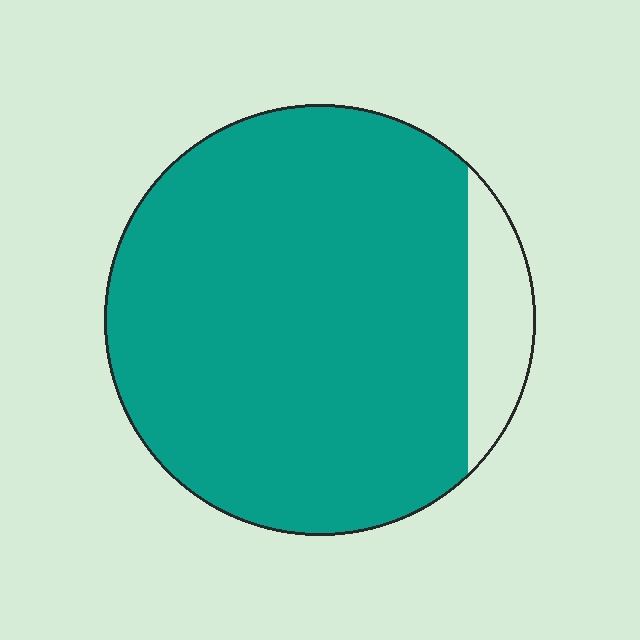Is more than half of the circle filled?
Yes.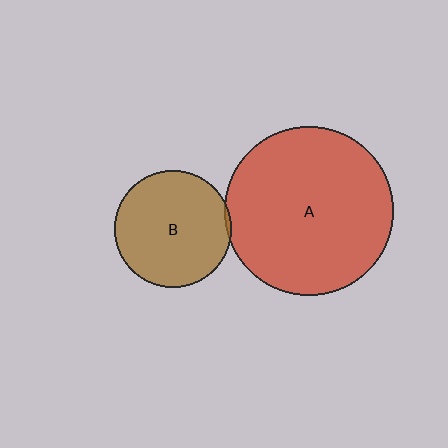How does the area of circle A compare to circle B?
Approximately 2.1 times.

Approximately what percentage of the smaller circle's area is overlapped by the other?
Approximately 5%.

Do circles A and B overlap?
Yes.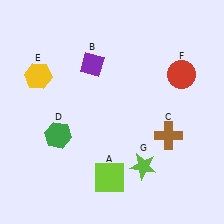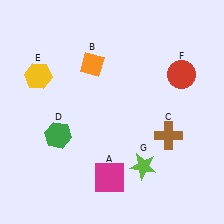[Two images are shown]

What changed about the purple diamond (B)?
In Image 1, B is purple. In Image 2, it changed to orange.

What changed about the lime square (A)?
In Image 1, A is lime. In Image 2, it changed to magenta.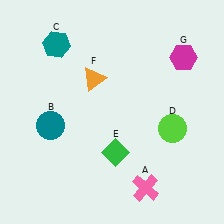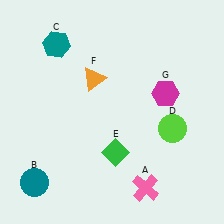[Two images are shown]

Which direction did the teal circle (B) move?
The teal circle (B) moved down.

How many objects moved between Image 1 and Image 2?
2 objects moved between the two images.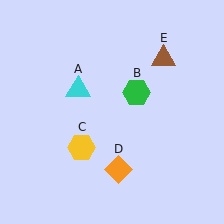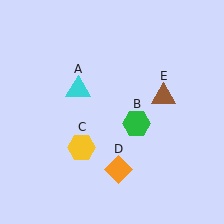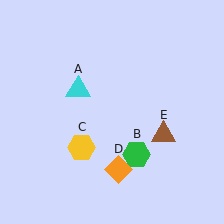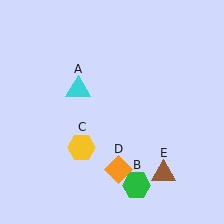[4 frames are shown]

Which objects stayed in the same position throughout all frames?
Cyan triangle (object A) and yellow hexagon (object C) and orange diamond (object D) remained stationary.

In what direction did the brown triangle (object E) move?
The brown triangle (object E) moved down.